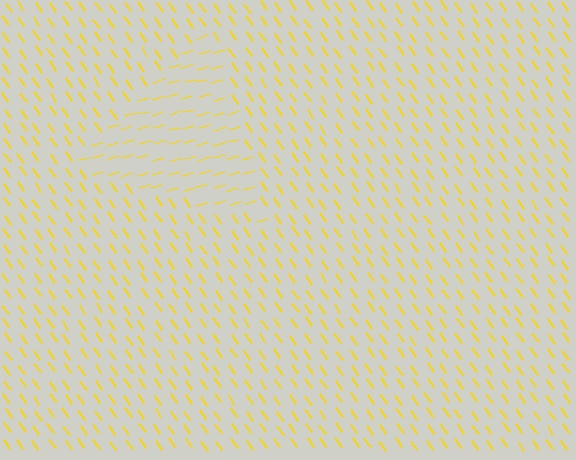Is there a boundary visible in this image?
Yes, there is a texture boundary formed by a change in line orientation.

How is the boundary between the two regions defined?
The boundary is defined purely by a change in line orientation (approximately 71 degrees difference). All lines are the same color and thickness.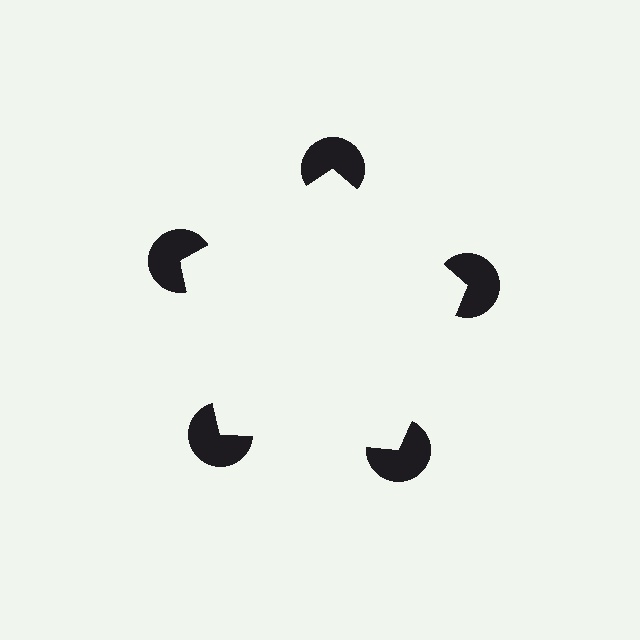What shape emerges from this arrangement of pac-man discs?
An illusory pentagon — its edges are inferred from the aligned wedge cuts in the pac-man discs, not physically drawn.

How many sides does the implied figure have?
5 sides.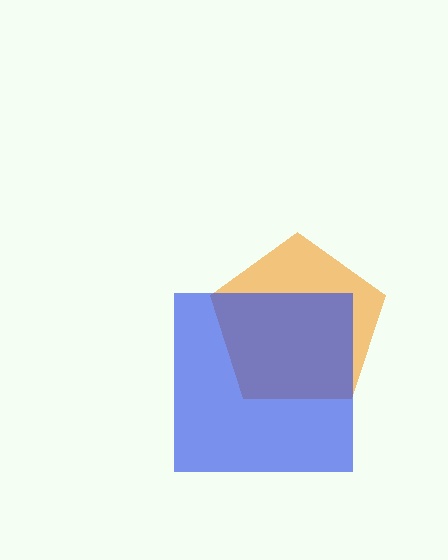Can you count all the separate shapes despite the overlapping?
Yes, there are 2 separate shapes.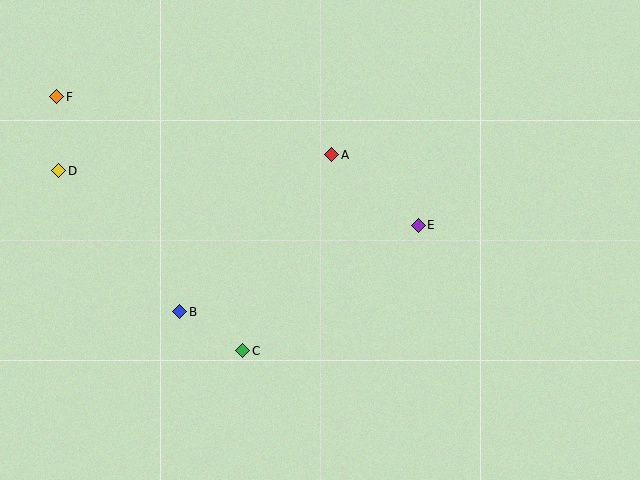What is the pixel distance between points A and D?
The distance between A and D is 274 pixels.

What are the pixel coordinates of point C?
Point C is at (243, 351).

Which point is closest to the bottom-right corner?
Point E is closest to the bottom-right corner.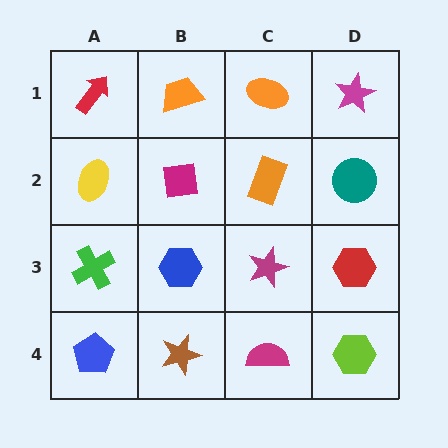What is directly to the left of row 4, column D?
A magenta semicircle.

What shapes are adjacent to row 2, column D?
A magenta star (row 1, column D), a red hexagon (row 3, column D), an orange rectangle (row 2, column C).